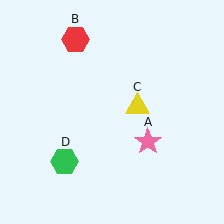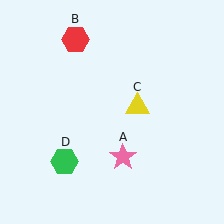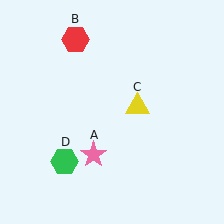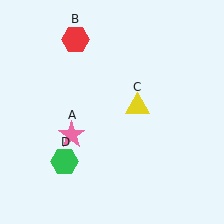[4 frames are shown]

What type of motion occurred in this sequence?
The pink star (object A) rotated clockwise around the center of the scene.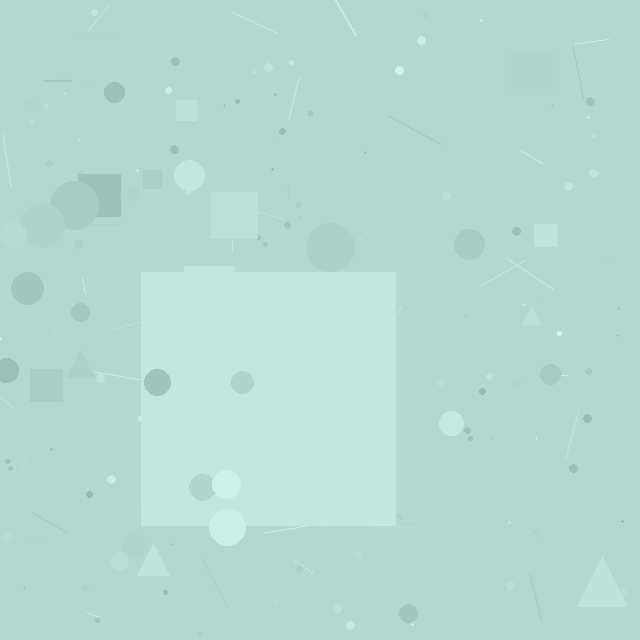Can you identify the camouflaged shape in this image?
The camouflaged shape is a square.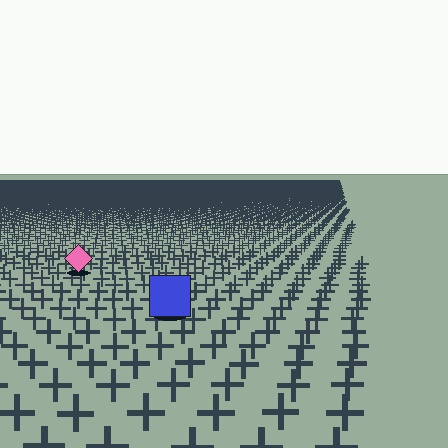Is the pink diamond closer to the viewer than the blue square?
No. The blue square is closer — you can tell from the texture gradient: the ground texture is coarser near it.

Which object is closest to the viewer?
The blue square is closest. The texture marks near it are larger and more spread out.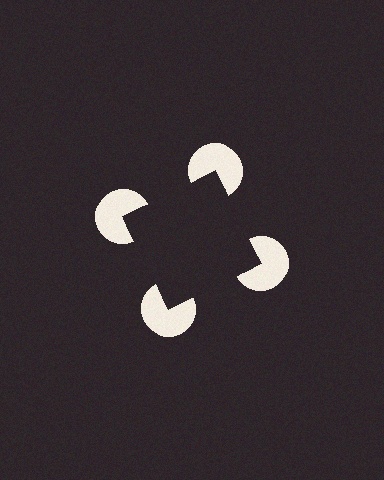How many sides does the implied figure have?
4 sides.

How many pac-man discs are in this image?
There are 4 — one at each vertex of the illusory square.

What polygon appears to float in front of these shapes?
An illusory square — its edges are inferred from the aligned wedge cuts in the pac-man discs, not physically drawn.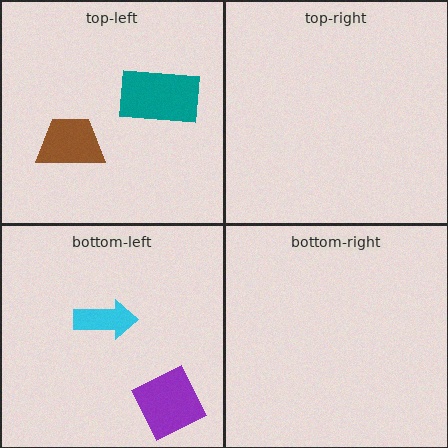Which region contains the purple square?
The bottom-left region.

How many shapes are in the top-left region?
2.